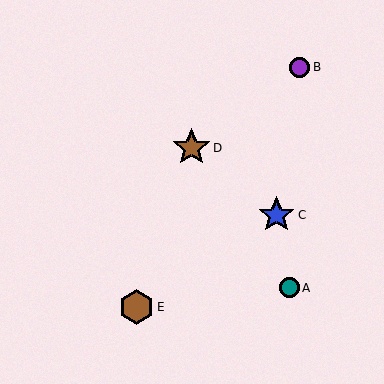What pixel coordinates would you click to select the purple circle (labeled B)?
Click at (300, 67) to select the purple circle B.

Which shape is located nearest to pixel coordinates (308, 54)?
The purple circle (labeled B) at (300, 67) is nearest to that location.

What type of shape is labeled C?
Shape C is a blue star.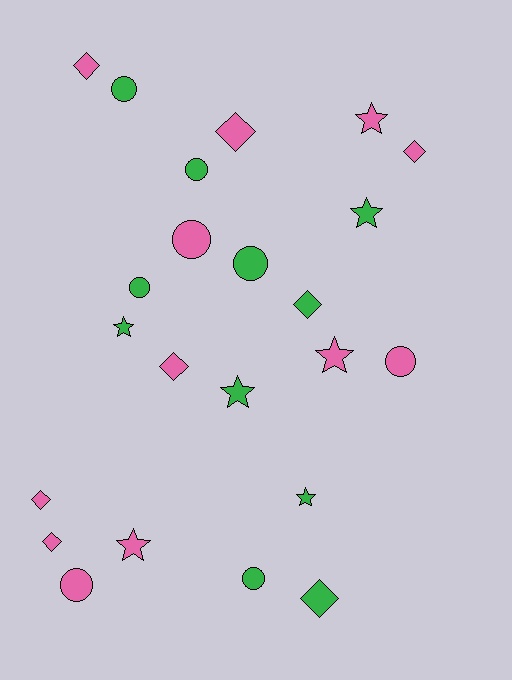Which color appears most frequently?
Pink, with 12 objects.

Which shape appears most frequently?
Diamond, with 8 objects.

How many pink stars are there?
There are 3 pink stars.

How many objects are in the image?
There are 23 objects.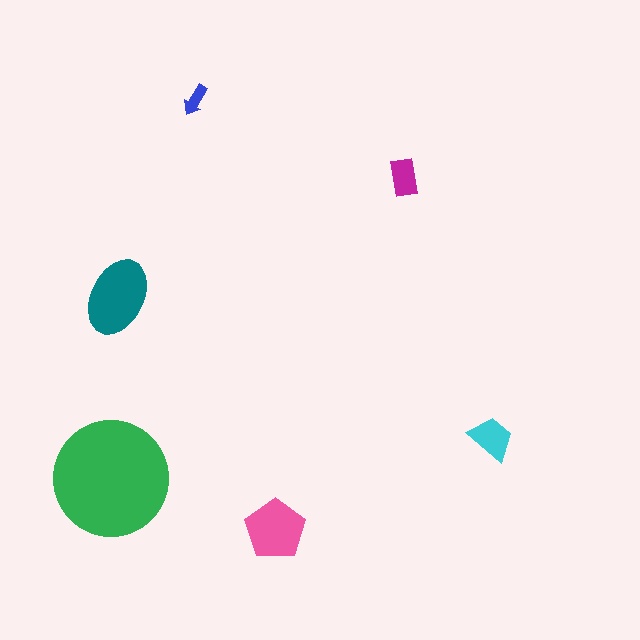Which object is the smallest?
The blue arrow.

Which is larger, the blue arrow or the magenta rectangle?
The magenta rectangle.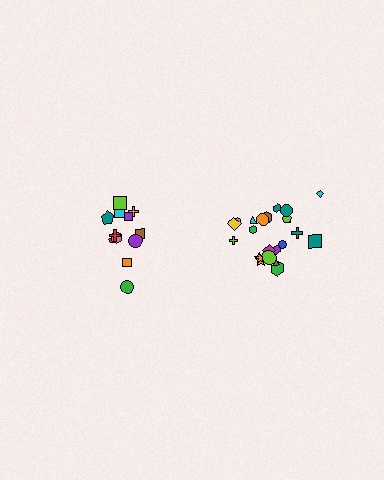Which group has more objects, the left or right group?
The right group.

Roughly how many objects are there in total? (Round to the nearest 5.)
Roughly 35 objects in total.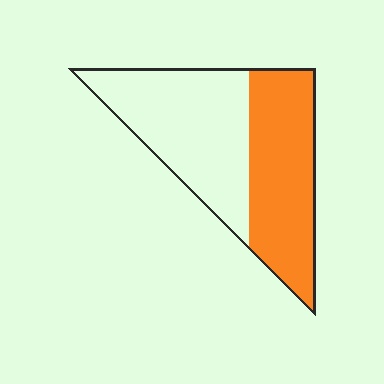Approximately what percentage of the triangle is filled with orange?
Approximately 45%.